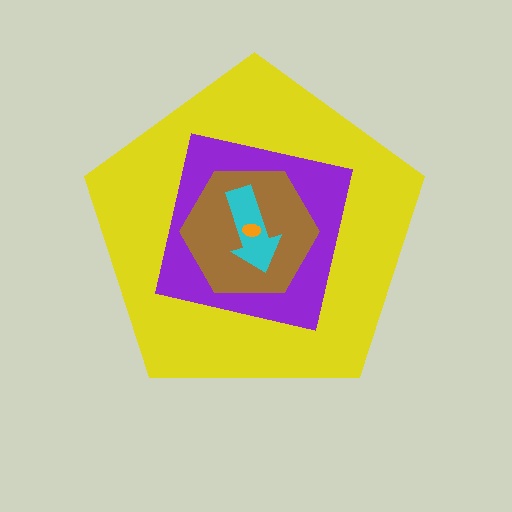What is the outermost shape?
The yellow pentagon.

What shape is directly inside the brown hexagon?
The cyan arrow.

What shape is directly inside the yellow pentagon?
The purple square.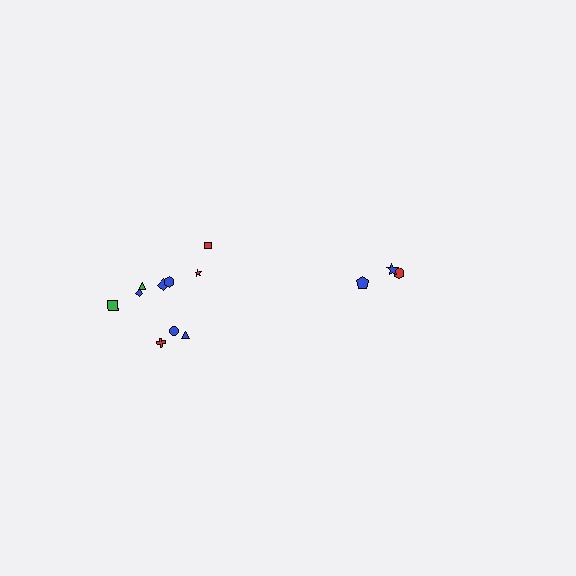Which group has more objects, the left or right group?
The left group.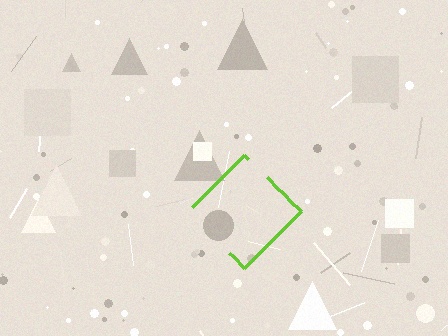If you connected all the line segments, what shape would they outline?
They would outline a diamond.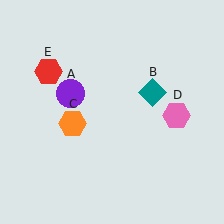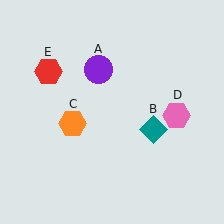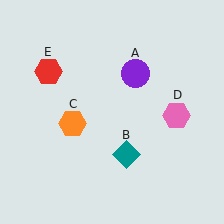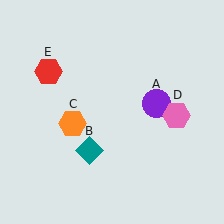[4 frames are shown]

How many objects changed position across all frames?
2 objects changed position: purple circle (object A), teal diamond (object B).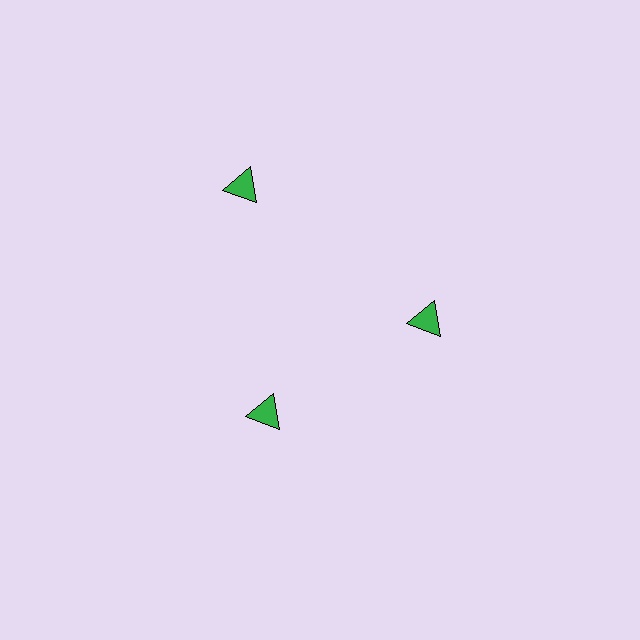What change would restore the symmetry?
The symmetry would be restored by moving it inward, back onto the ring so that all 3 triangles sit at equal angles and equal distance from the center.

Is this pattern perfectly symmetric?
No. The 3 green triangles are arranged in a ring, but one element near the 11 o'clock position is pushed outward from the center, breaking the 3-fold rotational symmetry.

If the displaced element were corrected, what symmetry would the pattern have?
It would have 3-fold rotational symmetry — the pattern would map onto itself every 120 degrees.